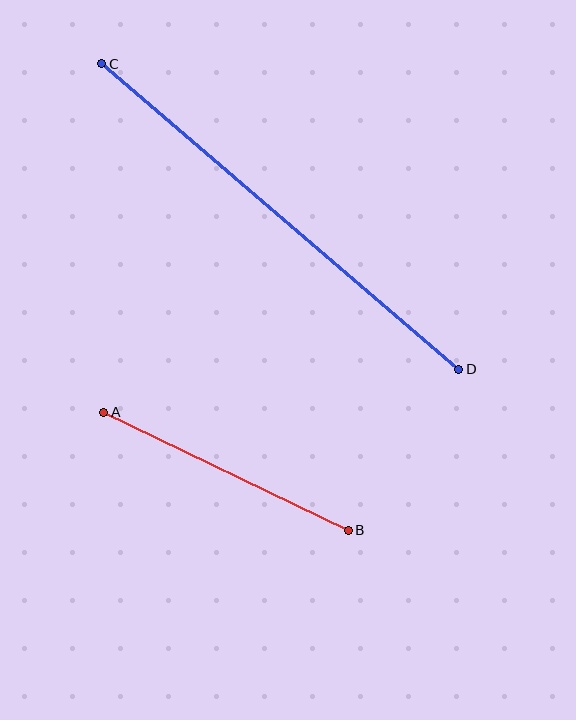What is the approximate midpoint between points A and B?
The midpoint is at approximately (226, 471) pixels.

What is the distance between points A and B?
The distance is approximately 272 pixels.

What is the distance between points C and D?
The distance is approximately 470 pixels.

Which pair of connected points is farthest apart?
Points C and D are farthest apart.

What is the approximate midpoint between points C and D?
The midpoint is at approximately (280, 216) pixels.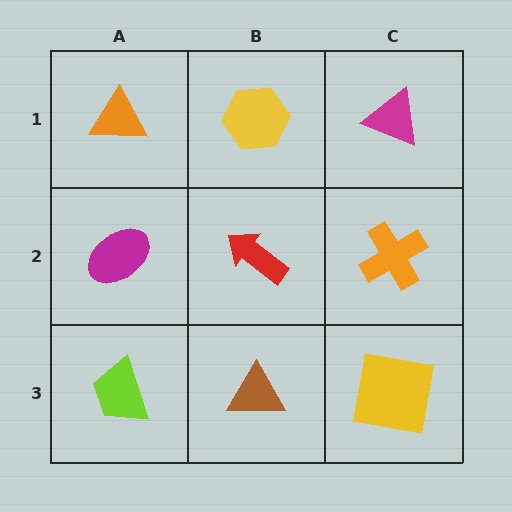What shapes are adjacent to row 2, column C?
A magenta triangle (row 1, column C), a yellow square (row 3, column C), a red arrow (row 2, column B).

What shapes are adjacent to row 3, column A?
A magenta ellipse (row 2, column A), a brown triangle (row 3, column B).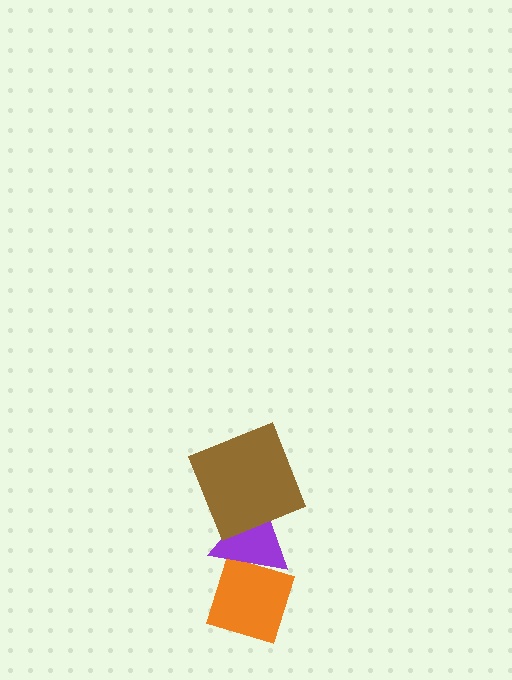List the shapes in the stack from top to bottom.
From top to bottom: the brown square, the purple triangle, the orange diamond.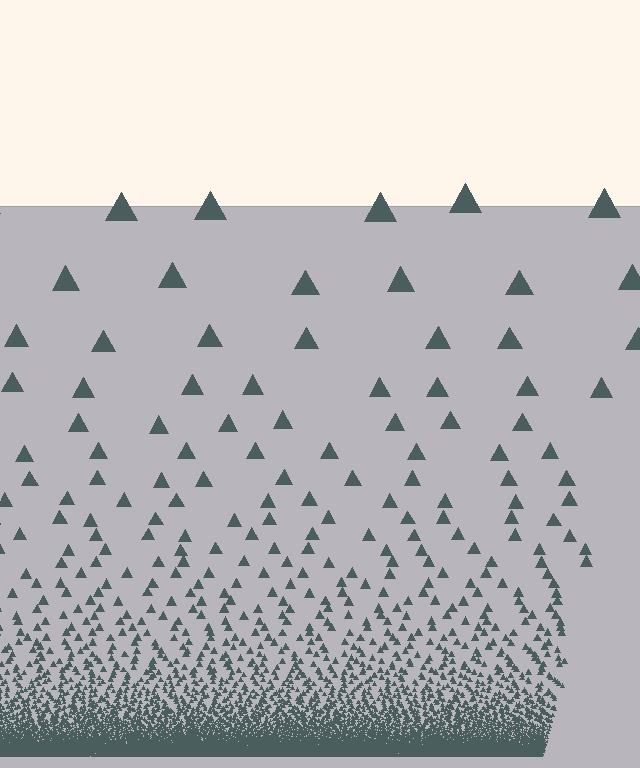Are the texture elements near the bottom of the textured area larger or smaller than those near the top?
Smaller. The gradient is inverted — elements near the bottom are smaller and denser.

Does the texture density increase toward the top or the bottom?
Density increases toward the bottom.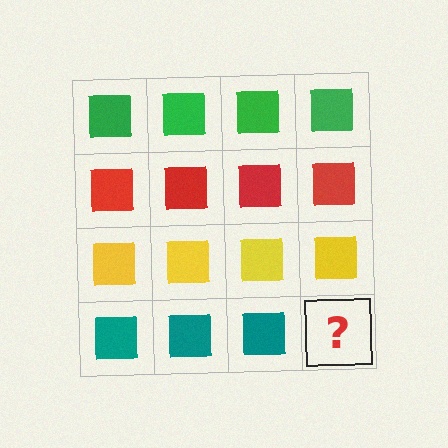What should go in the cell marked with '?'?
The missing cell should contain a teal square.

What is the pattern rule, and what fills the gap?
The rule is that each row has a consistent color. The gap should be filled with a teal square.